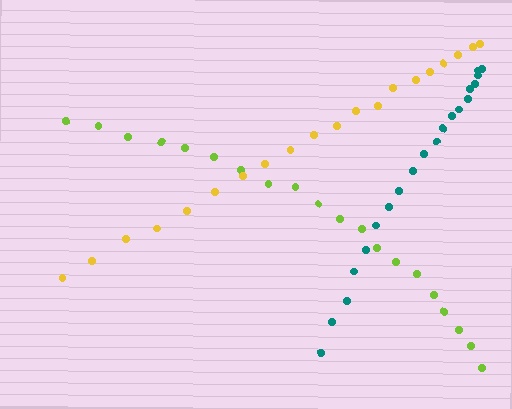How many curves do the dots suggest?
There are 3 distinct paths.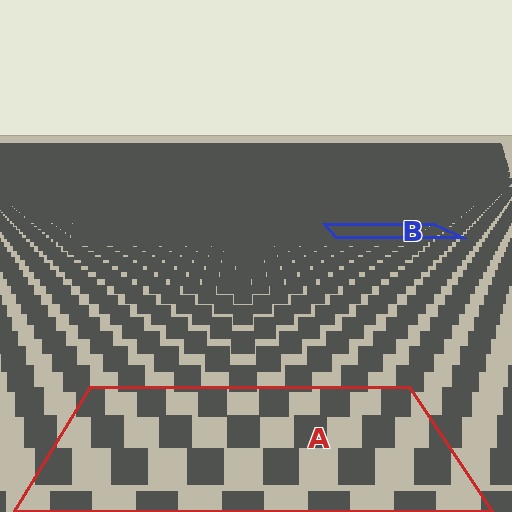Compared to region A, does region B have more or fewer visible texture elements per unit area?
Region B has more texture elements per unit area — they are packed more densely because it is farther away.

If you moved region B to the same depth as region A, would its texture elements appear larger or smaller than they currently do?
They would appear larger. At a closer depth, the same texture elements are projected at a bigger on-screen size.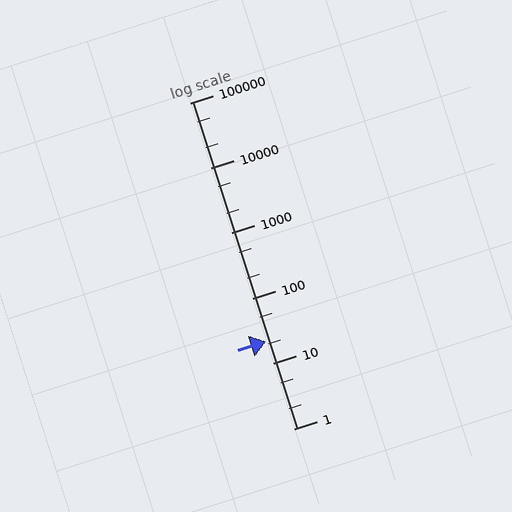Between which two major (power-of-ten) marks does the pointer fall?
The pointer is between 10 and 100.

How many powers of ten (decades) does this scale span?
The scale spans 5 decades, from 1 to 100000.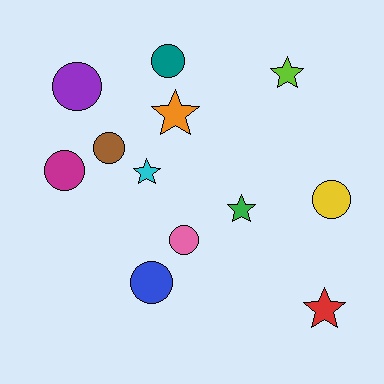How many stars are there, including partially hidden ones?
There are 5 stars.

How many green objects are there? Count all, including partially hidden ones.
There is 1 green object.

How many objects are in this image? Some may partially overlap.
There are 12 objects.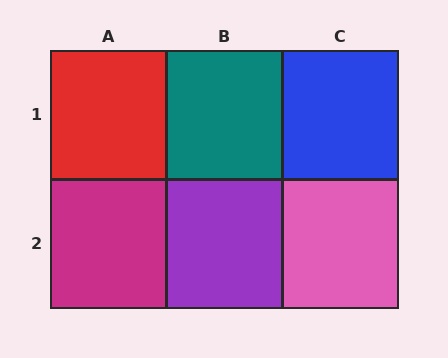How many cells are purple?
1 cell is purple.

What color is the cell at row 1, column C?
Blue.